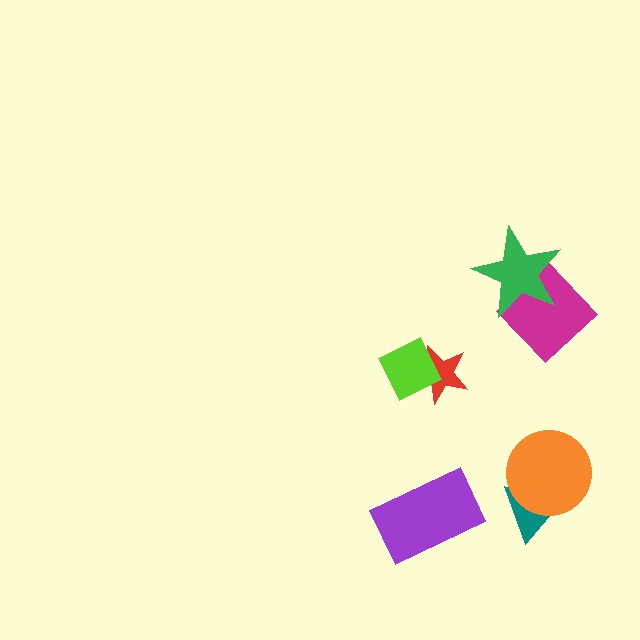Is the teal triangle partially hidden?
Yes, it is partially covered by another shape.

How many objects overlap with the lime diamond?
1 object overlaps with the lime diamond.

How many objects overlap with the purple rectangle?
0 objects overlap with the purple rectangle.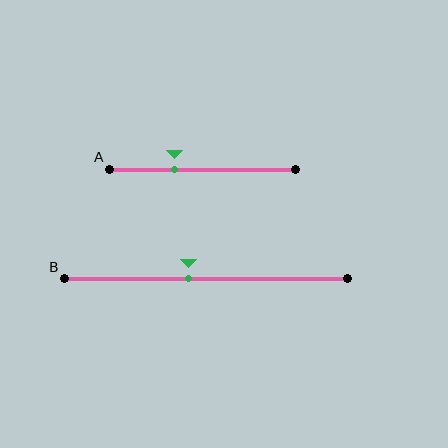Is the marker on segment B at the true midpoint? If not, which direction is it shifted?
No, the marker on segment B is shifted to the left by about 6% of the segment length.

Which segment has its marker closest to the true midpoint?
Segment B has its marker closest to the true midpoint.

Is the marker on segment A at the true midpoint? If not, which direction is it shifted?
No, the marker on segment A is shifted to the left by about 15% of the segment length.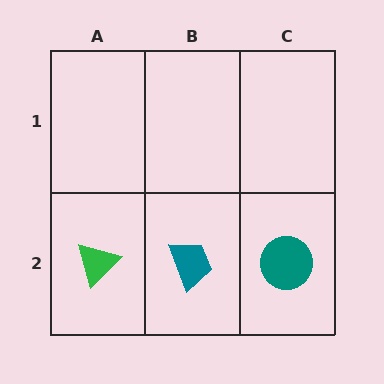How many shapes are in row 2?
3 shapes.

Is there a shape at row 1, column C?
No, that cell is empty.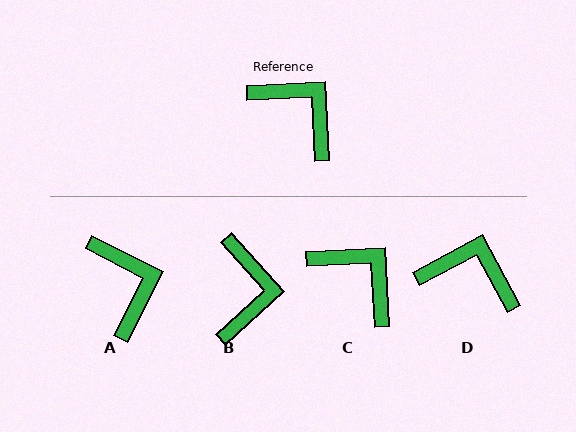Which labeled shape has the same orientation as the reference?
C.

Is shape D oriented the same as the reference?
No, it is off by about 25 degrees.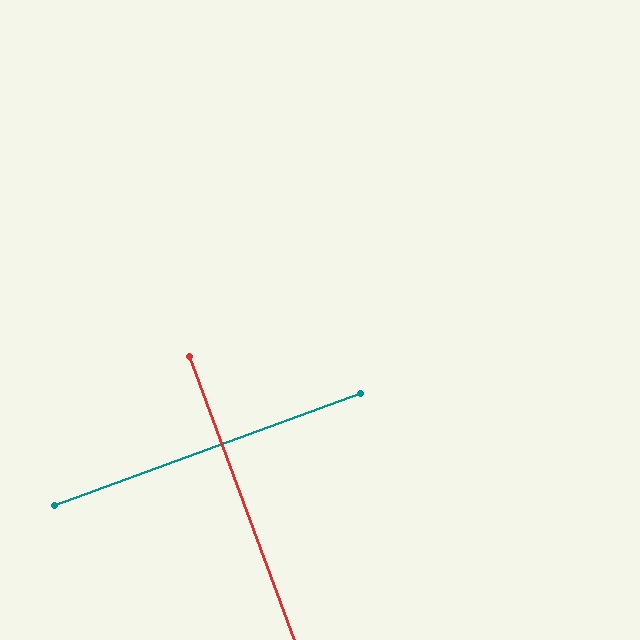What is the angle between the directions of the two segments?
Approximately 90 degrees.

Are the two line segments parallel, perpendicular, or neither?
Perpendicular — they meet at approximately 90°.